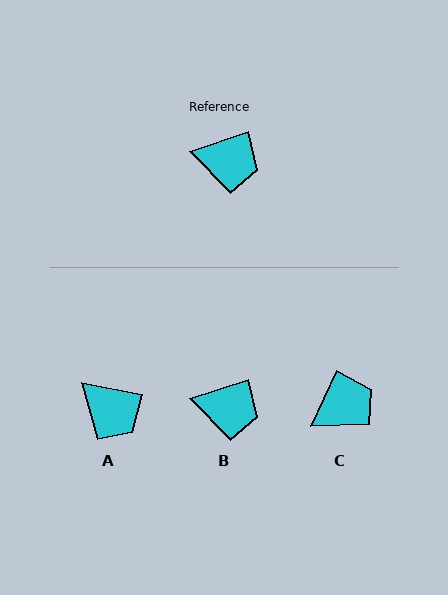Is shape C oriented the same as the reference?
No, it is off by about 47 degrees.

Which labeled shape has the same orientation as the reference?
B.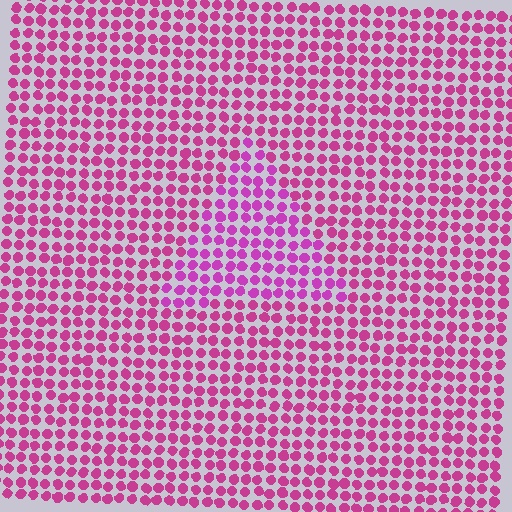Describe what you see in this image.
The image is filled with small magenta elements in a uniform arrangement. A triangle-shaped region is visible where the elements are tinted to a slightly different hue, forming a subtle color boundary.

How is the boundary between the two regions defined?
The boundary is defined purely by a slight shift in hue (about 19 degrees). Spacing, size, and orientation are identical on both sides.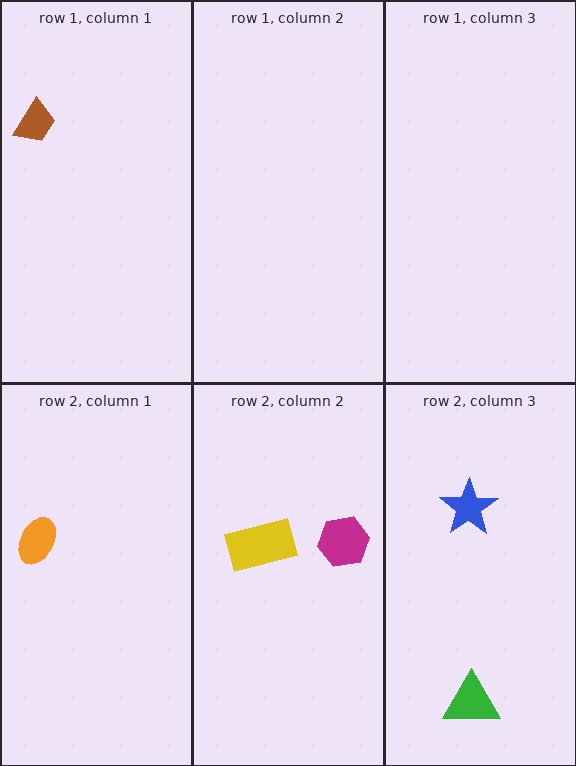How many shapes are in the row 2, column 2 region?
2.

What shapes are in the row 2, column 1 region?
The orange ellipse.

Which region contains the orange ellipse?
The row 2, column 1 region.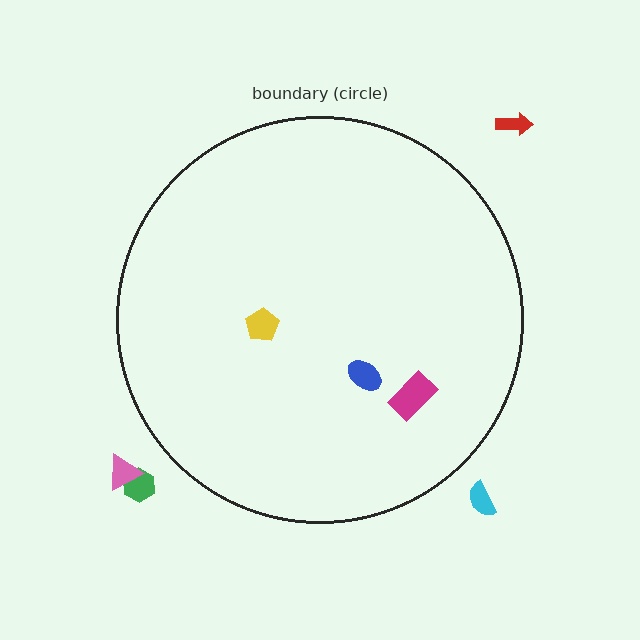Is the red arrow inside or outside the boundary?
Outside.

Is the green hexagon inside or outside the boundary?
Outside.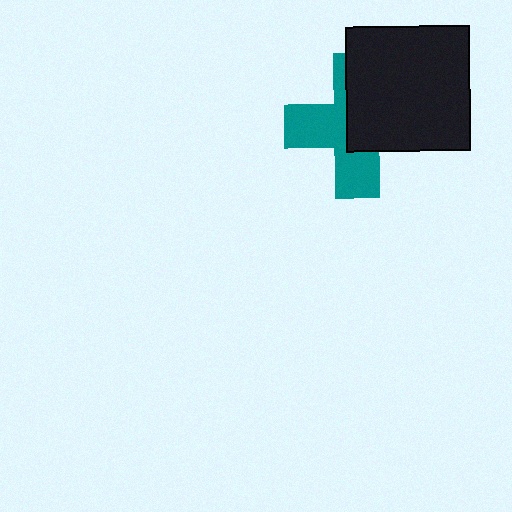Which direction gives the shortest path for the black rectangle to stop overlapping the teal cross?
Moving right gives the shortest separation.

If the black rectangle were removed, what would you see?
You would see the complete teal cross.